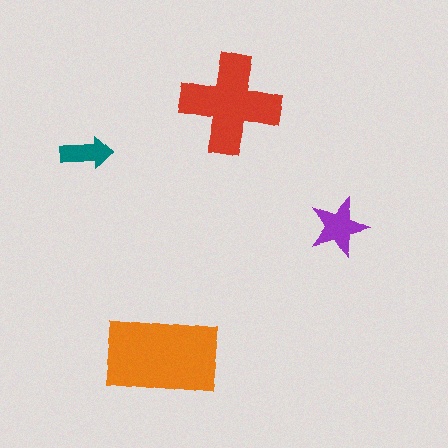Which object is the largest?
The orange rectangle.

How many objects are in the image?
There are 4 objects in the image.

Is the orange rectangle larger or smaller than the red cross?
Larger.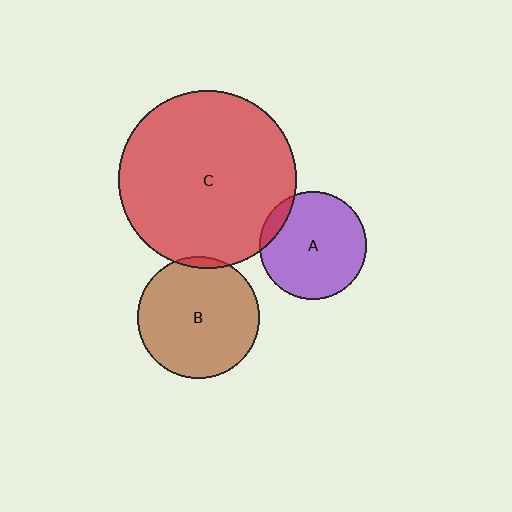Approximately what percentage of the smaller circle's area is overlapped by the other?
Approximately 5%.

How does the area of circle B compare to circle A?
Approximately 1.3 times.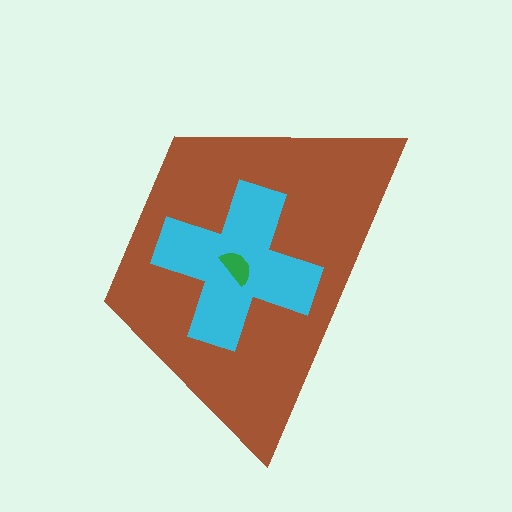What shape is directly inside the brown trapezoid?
The cyan cross.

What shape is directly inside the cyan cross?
The green semicircle.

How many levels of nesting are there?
3.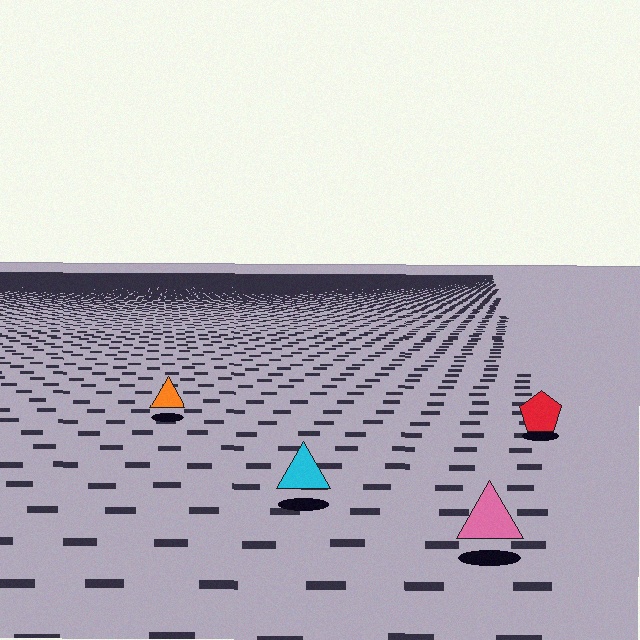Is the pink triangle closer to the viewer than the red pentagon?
Yes. The pink triangle is closer — you can tell from the texture gradient: the ground texture is coarser near it.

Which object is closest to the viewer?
The pink triangle is closest. The texture marks near it are larger and more spread out.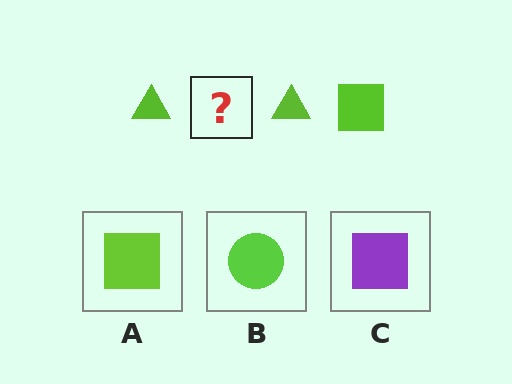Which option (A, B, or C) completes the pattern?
A.